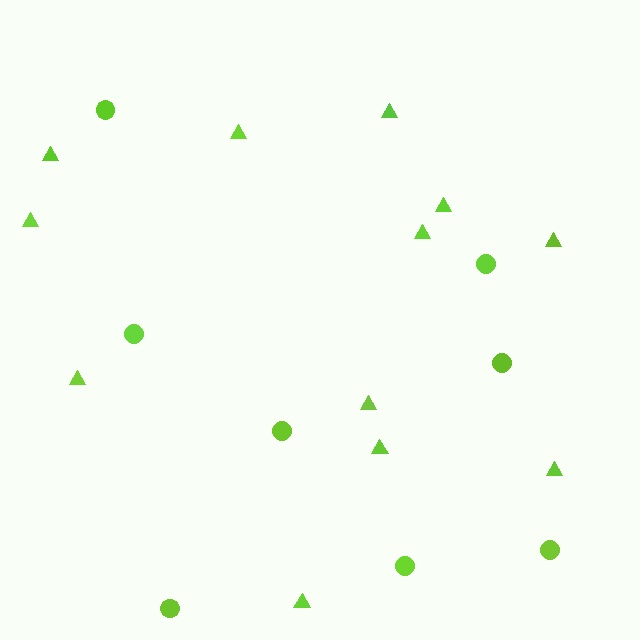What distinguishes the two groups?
There are 2 groups: one group of circles (8) and one group of triangles (12).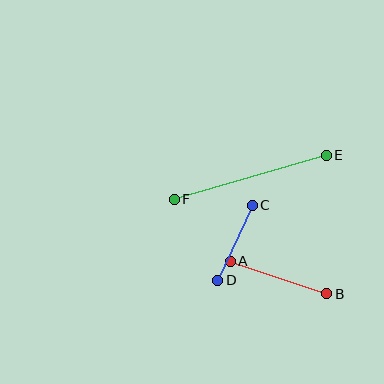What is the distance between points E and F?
The distance is approximately 158 pixels.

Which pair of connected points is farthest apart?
Points E and F are farthest apart.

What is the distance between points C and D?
The distance is approximately 83 pixels.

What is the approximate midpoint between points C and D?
The midpoint is at approximately (235, 243) pixels.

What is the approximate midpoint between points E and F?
The midpoint is at approximately (250, 177) pixels.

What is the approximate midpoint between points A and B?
The midpoint is at approximately (279, 277) pixels.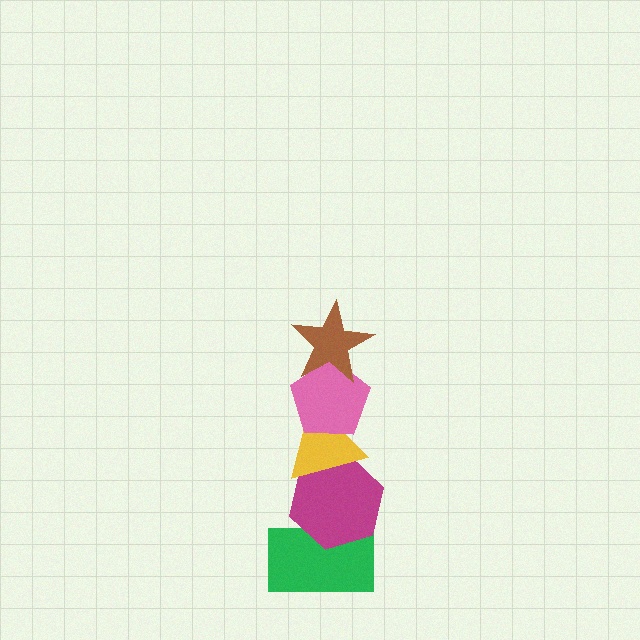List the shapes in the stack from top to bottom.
From top to bottom: the brown star, the pink pentagon, the yellow triangle, the magenta hexagon, the green rectangle.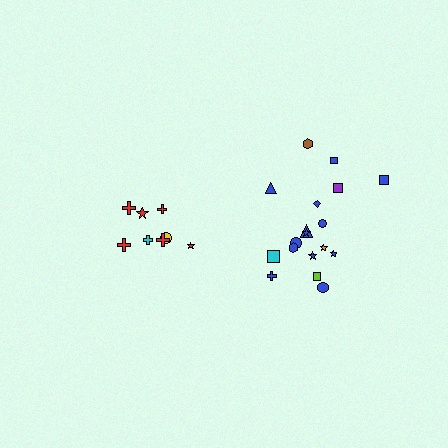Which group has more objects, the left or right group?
The right group.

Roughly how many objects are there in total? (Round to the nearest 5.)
Roughly 25 objects in total.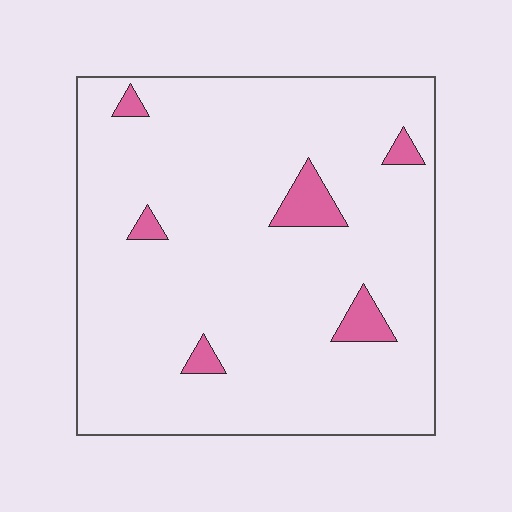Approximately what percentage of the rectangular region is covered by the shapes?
Approximately 5%.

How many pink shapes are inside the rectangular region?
6.